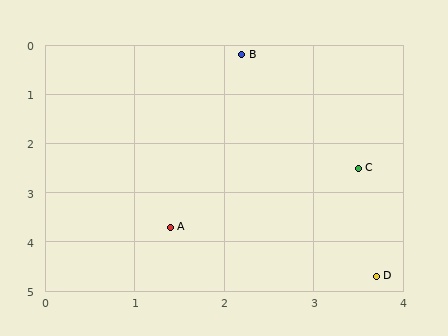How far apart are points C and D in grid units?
Points C and D are about 2.2 grid units apart.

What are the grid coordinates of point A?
Point A is at approximately (1.4, 3.7).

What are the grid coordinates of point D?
Point D is at approximately (3.7, 4.7).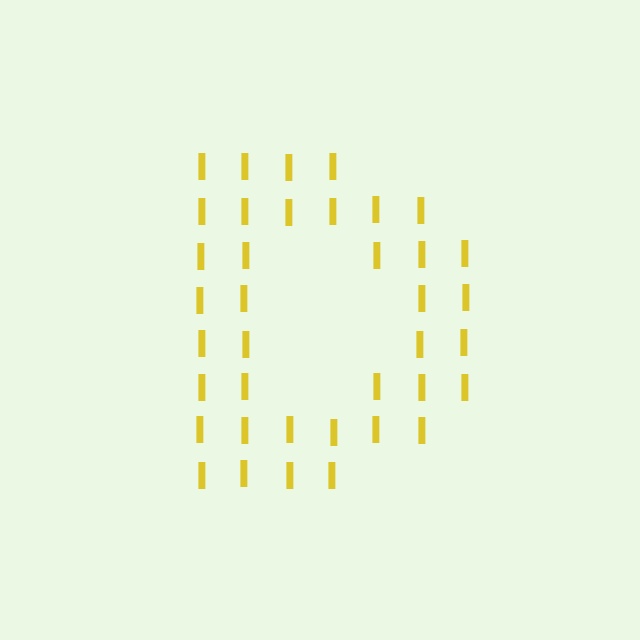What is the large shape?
The large shape is the letter D.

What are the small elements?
The small elements are letter I's.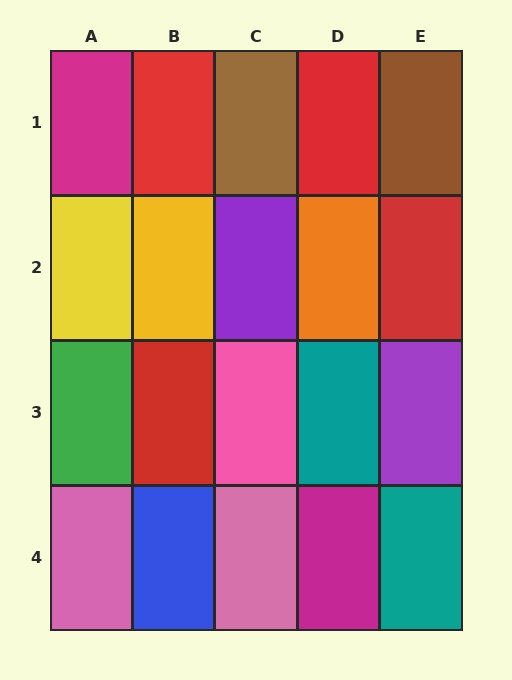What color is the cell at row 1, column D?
Red.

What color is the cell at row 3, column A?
Green.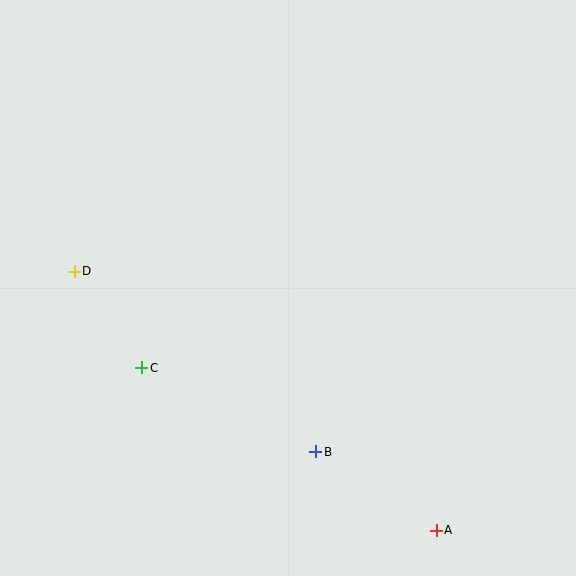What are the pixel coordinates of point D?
Point D is at (74, 271).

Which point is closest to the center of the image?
Point B at (316, 452) is closest to the center.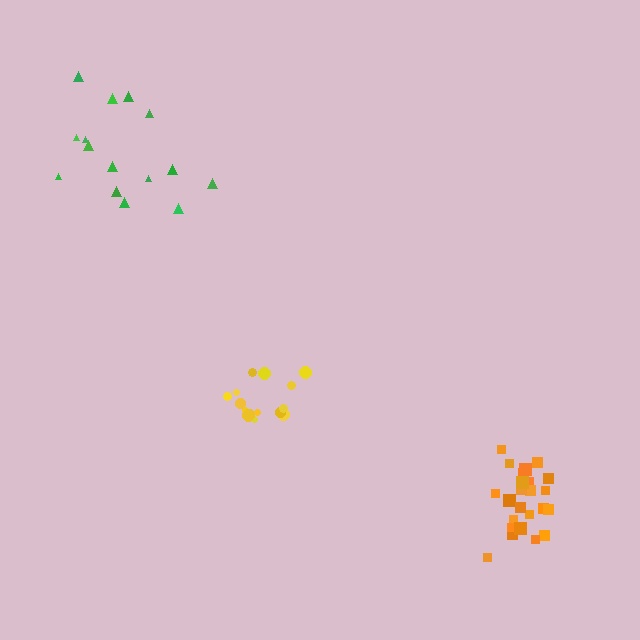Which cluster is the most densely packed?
Yellow.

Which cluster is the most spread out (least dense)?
Green.